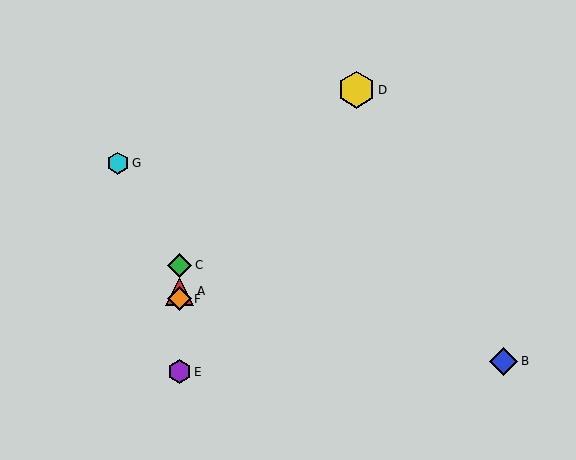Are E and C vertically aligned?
Yes, both are at x≈180.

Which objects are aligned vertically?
Objects A, C, E, F are aligned vertically.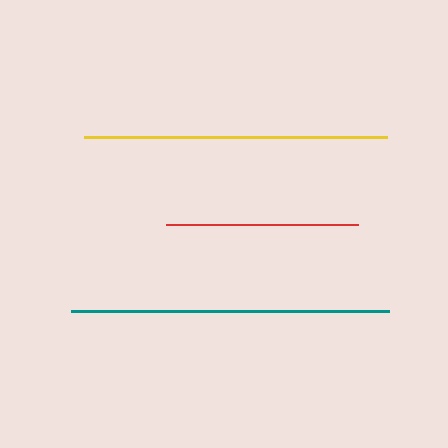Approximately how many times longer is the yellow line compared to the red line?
The yellow line is approximately 1.6 times the length of the red line.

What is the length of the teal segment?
The teal segment is approximately 318 pixels long.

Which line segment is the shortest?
The red line is the shortest at approximately 192 pixels.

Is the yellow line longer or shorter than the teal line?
The teal line is longer than the yellow line.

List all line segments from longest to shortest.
From longest to shortest: teal, yellow, red.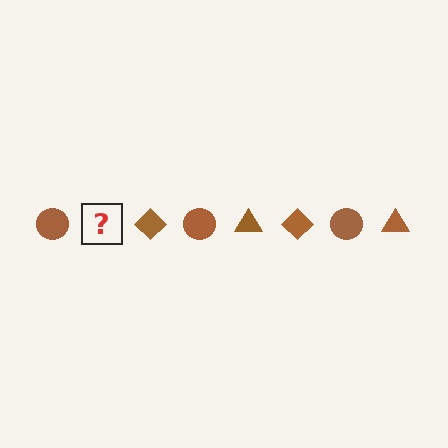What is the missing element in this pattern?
The missing element is a brown triangle.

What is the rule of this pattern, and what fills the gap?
The rule is that the pattern cycles through circle, triangle, diamond shapes in brown. The gap should be filled with a brown triangle.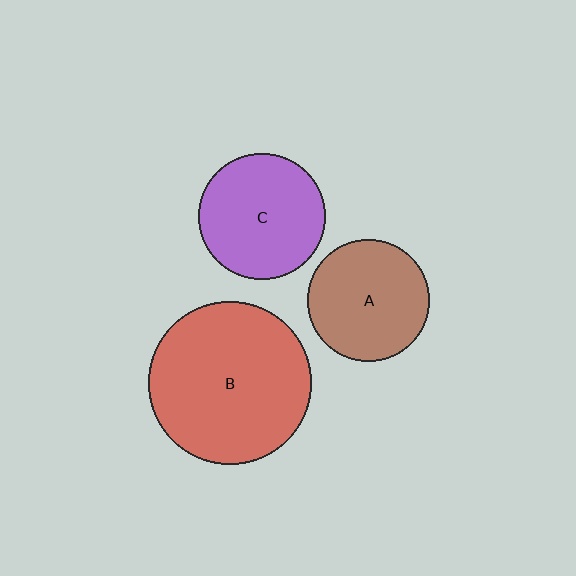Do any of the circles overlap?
No, none of the circles overlap.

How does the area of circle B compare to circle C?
Approximately 1.7 times.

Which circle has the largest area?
Circle B (red).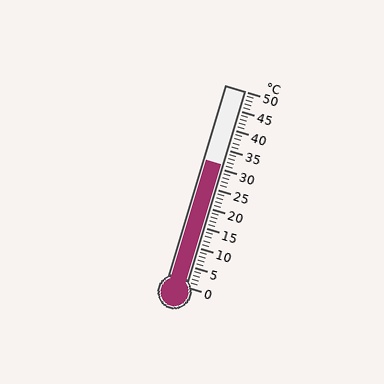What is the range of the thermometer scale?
The thermometer scale ranges from 0°C to 50°C.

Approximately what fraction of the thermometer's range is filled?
The thermometer is filled to approximately 60% of its range.